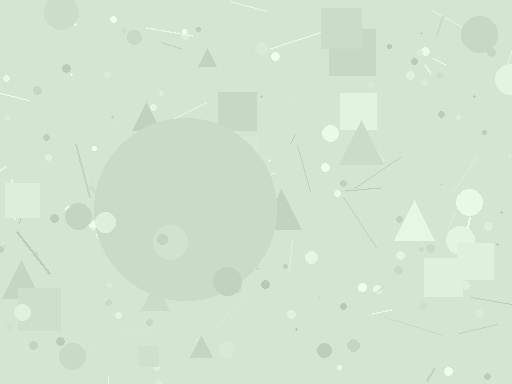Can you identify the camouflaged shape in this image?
The camouflaged shape is a circle.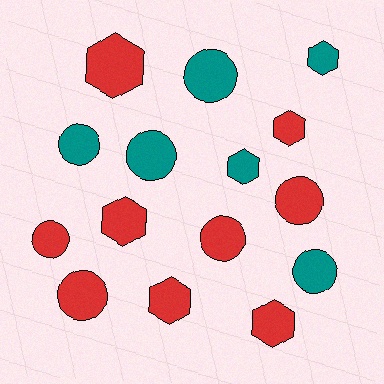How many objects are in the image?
There are 15 objects.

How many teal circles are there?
There are 4 teal circles.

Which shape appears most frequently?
Circle, with 8 objects.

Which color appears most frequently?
Red, with 9 objects.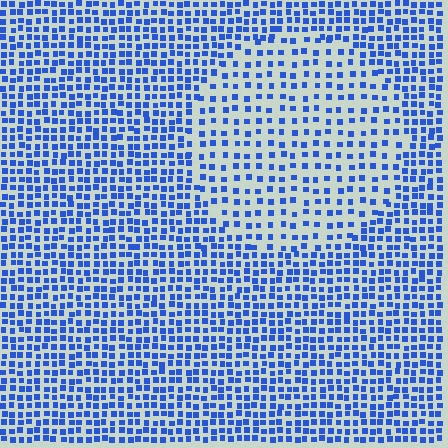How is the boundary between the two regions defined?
The boundary is defined by a change in element density (approximately 1.9x ratio). All elements are the same color, size, and shape.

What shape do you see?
I see a circle.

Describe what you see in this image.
The image contains small blue elements arranged at two different densities. A circle-shaped region is visible where the elements are less densely packed than the surrounding area.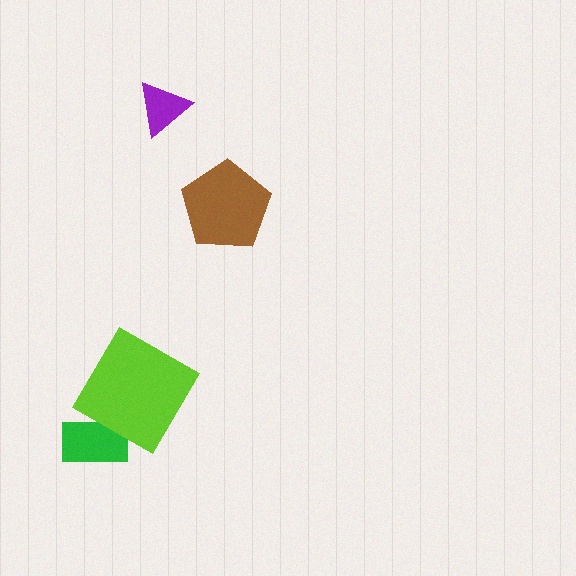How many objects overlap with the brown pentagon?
0 objects overlap with the brown pentagon.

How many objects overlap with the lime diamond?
1 object overlaps with the lime diamond.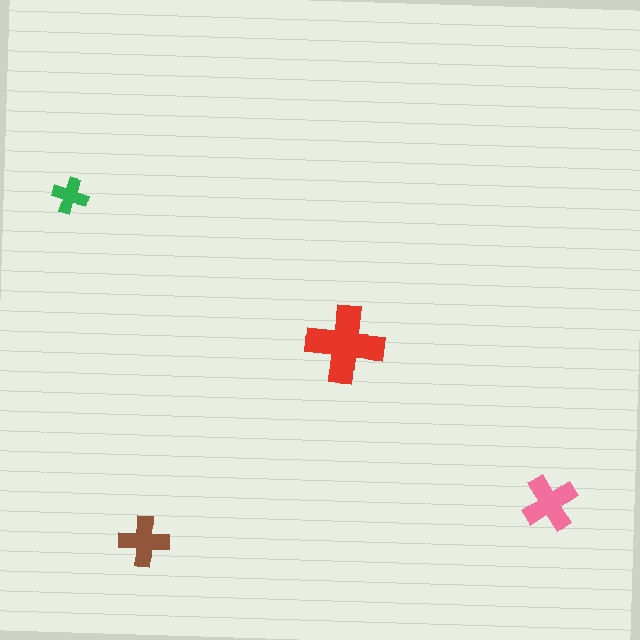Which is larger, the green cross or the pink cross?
The pink one.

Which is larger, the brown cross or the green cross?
The brown one.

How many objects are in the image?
There are 4 objects in the image.